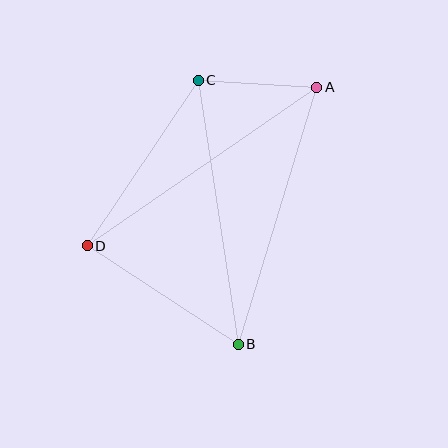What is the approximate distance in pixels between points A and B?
The distance between A and B is approximately 268 pixels.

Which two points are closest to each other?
Points A and C are closest to each other.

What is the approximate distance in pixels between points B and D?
The distance between B and D is approximately 180 pixels.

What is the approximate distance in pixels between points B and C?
The distance between B and C is approximately 267 pixels.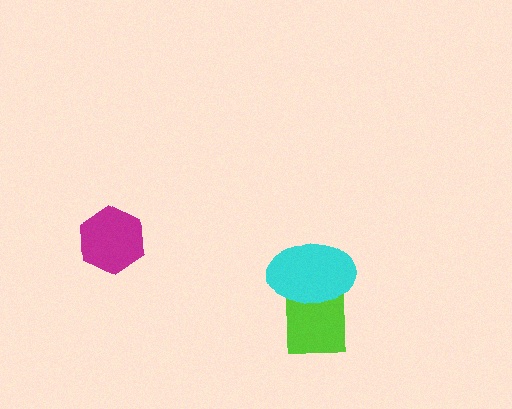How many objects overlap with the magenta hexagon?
0 objects overlap with the magenta hexagon.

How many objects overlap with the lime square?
1 object overlaps with the lime square.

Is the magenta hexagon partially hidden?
No, no other shape covers it.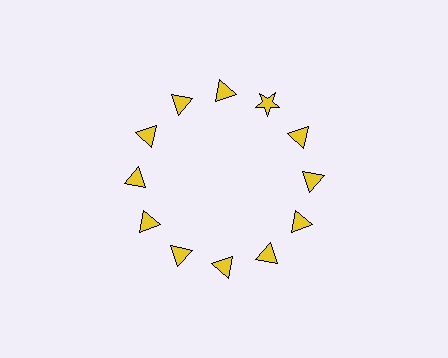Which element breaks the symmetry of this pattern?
The yellow star at roughly the 1 o'clock position breaks the symmetry. All other shapes are yellow triangles.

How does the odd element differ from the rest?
It has a different shape: star instead of triangle.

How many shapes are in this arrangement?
There are 12 shapes arranged in a ring pattern.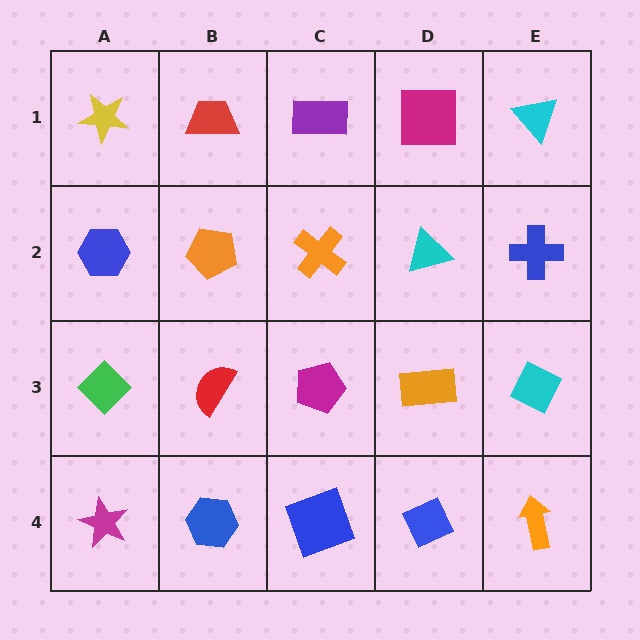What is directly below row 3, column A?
A magenta star.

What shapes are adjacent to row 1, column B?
An orange pentagon (row 2, column B), a yellow star (row 1, column A), a purple rectangle (row 1, column C).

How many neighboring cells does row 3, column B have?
4.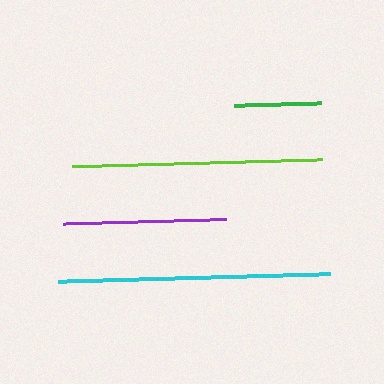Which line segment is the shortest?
The green line is the shortest at approximately 87 pixels.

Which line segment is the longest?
The cyan line is the longest at approximately 272 pixels.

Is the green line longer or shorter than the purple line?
The purple line is longer than the green line.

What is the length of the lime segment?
The lime segment is approximately 250 pixels long.